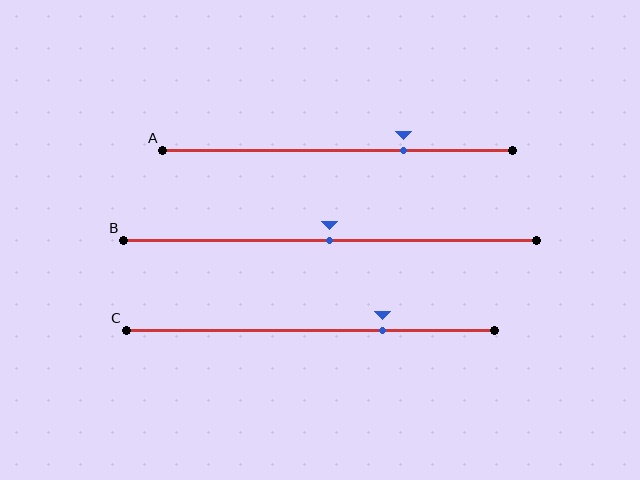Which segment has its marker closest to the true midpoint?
Segment B has its marker closest to the true midpoint.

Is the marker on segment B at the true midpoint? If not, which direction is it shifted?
Yes, the marker on segment B is at the true midpoint.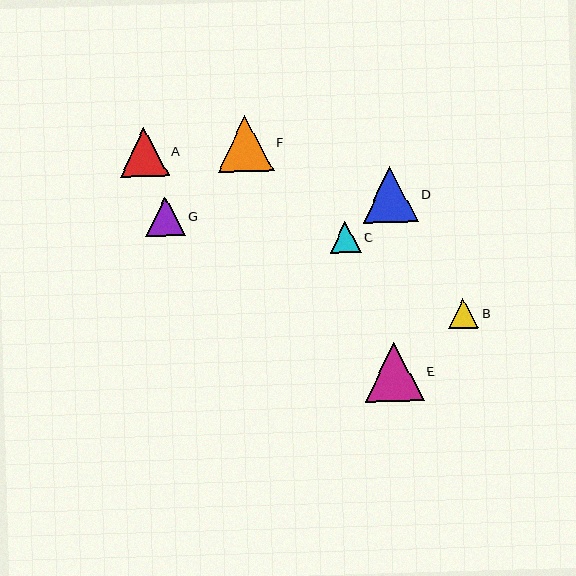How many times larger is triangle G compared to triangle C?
Triangle G is approximately 1.3 times the size of triangle C.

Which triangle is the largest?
Triangle E is the largest with a size of approximately 59 pixels.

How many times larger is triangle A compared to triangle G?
Triangle A is approximately 1.2 times the size of triangle G.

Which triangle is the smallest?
Triangle C is the smallest with a size of approximately 30 pixels.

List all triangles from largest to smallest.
From largest to smallest: E, F, D, A, G, B, C.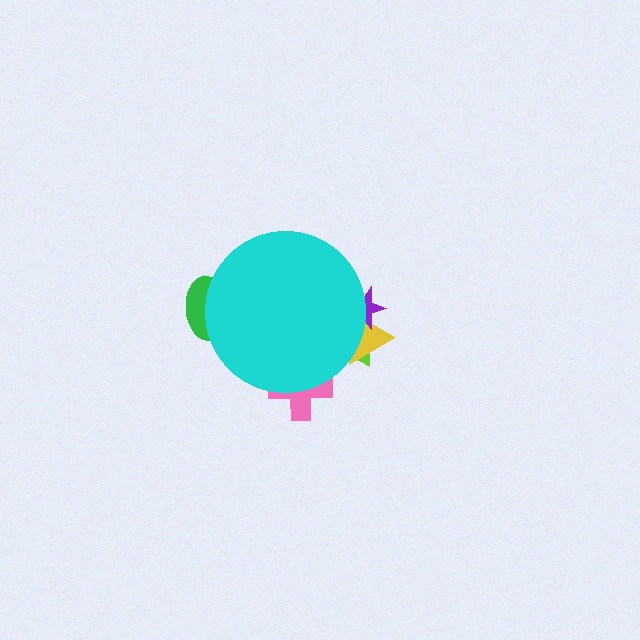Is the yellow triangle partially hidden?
Yes, the yellow triangle is partially hidden behind the cyan circle.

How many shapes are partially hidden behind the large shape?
5 shapes are partially hidden.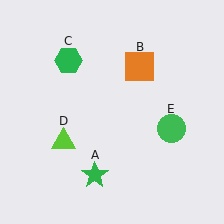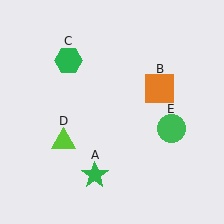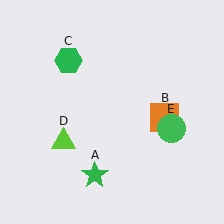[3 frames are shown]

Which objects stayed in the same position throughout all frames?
Green star (object A) and green hexagon (object C) and lime triangle (object D) and green circle (object E) remained stationary.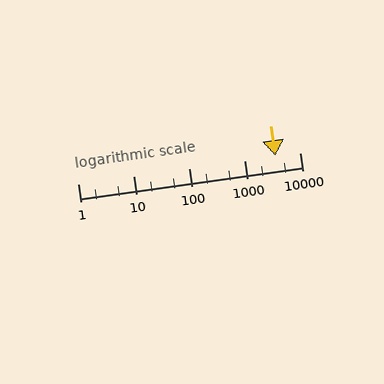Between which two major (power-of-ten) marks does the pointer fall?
The pointer is between 1000 and 10000.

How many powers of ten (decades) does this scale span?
The scale spans 4 decades, from 1 to 10000.